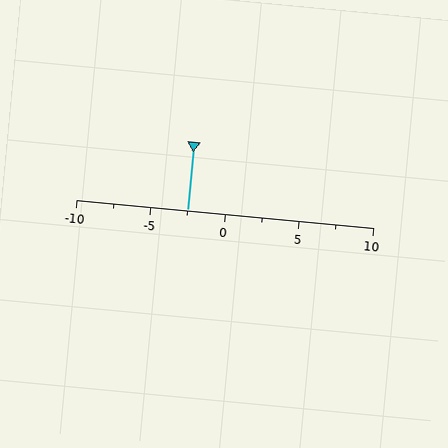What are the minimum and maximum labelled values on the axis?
The axis runs from -10 to 10.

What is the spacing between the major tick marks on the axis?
The major ticks are spaced 5 apart.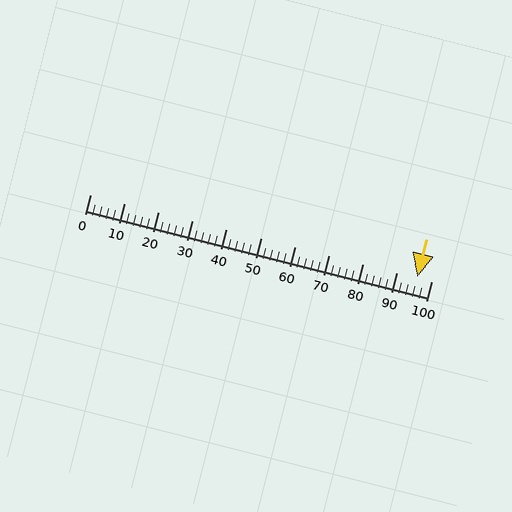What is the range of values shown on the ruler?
The ruler shows values from 0 to 100.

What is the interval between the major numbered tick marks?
The major tick marks are spaced 10 units apart.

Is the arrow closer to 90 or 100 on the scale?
The arrow is closer to 100.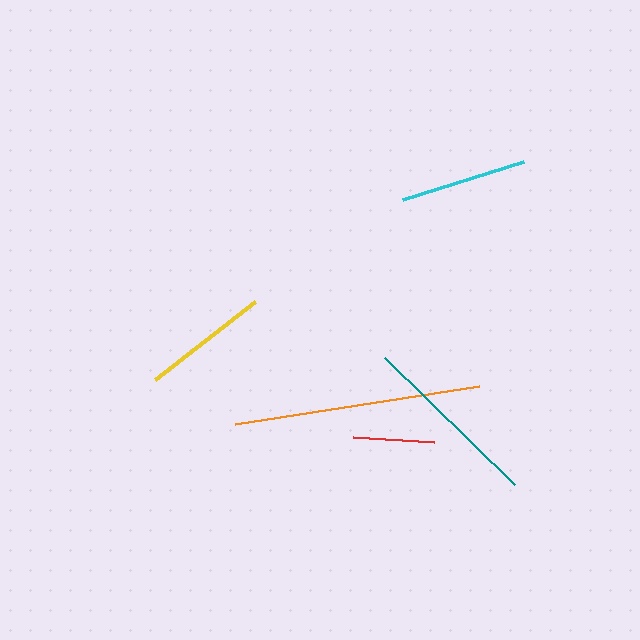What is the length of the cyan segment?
The cyan segment is approximately 127 pixels long.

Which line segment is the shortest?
The red line is the shortest at approximately 81 pixels.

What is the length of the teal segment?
The teal segment is approximately 181 pixels long.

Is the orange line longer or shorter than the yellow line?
The orange line is longer than the yellow line.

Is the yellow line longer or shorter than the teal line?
The teal line is longer than the yellow line.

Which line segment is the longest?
The orange line is the longest at approximately 247 pixels.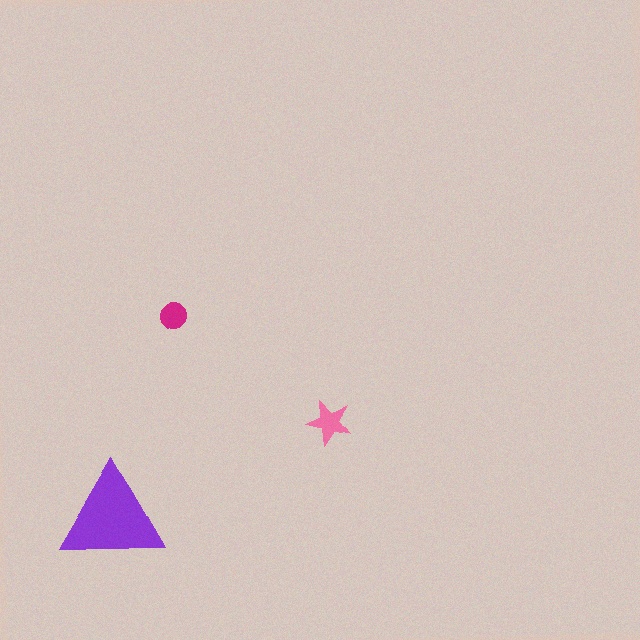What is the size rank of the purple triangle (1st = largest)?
1st.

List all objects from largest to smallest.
The purple triangle, the pink star, the magenta circle.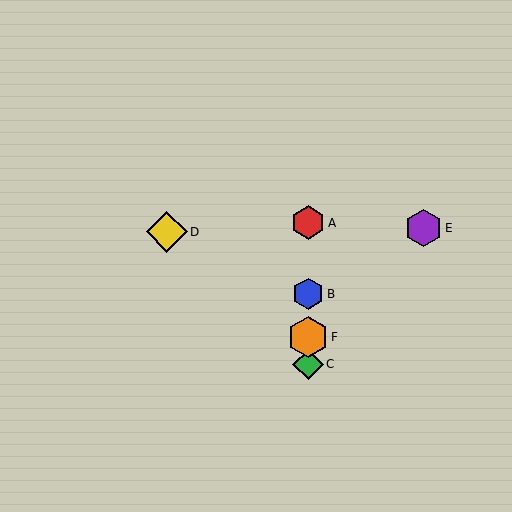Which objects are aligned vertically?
Objects A, B, C, F are aligned vertically.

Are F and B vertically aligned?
Yes, both are at x≈308.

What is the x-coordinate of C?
Object C is at x≈308.